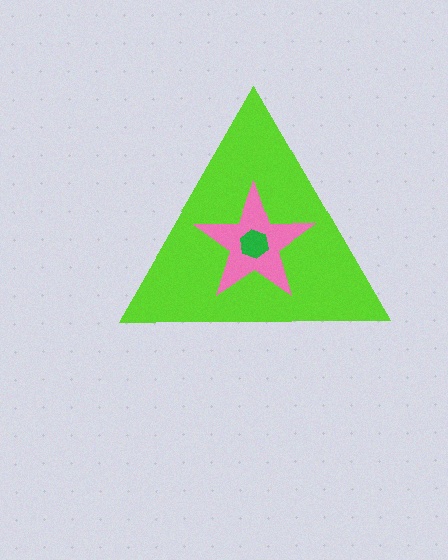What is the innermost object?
The green hexagon.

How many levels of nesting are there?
3.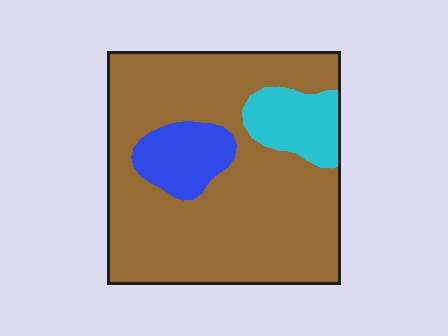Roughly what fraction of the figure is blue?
Blue covers 11% of the figure.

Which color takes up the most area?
Brown, at roughly 80%.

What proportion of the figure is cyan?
Cyan covers roughly 10% of the figure.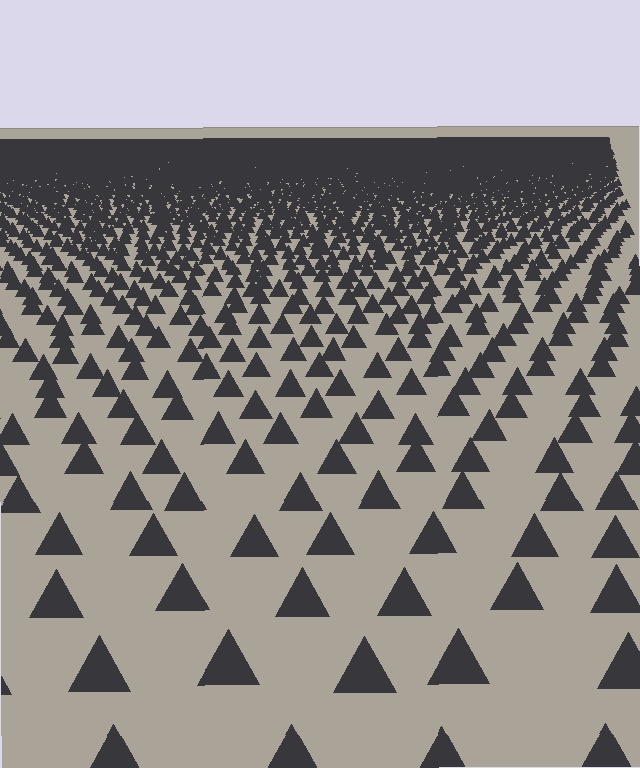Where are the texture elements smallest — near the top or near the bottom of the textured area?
Near the top.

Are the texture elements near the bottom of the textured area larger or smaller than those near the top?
Larger. Near the bottom, elements are closer to the viewer and appear at a bigger on-screen size.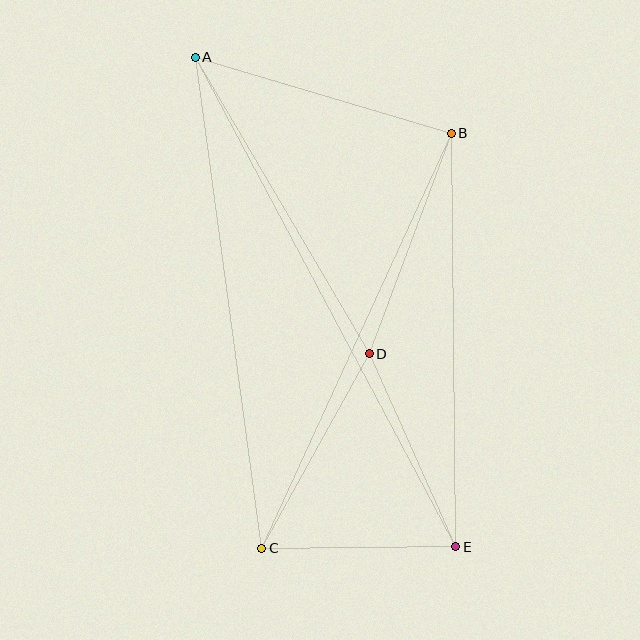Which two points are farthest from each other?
Points A and E are farthest from each other.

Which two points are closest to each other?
Points C and E are closest to each other.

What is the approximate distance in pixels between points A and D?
The distance between A and D is approximately 344 pixels.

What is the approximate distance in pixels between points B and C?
The distance between B and C is approximately 457 pixels.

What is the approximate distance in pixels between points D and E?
The distance between D and E is approximately 211 pixels.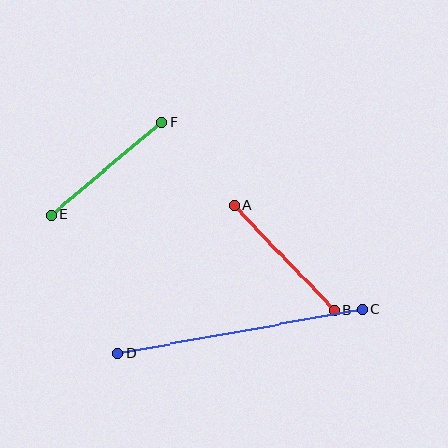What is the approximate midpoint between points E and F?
The midpoint is at approximately (107, 169) pixels.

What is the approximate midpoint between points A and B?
The midpoint is at approximately (284, 258) pixels.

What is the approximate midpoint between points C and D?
The midpoint is at approximately (240, 331) pixels.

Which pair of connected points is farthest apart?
Points C and D are farthest apart.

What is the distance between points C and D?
The distance is approximately 249 pixels.